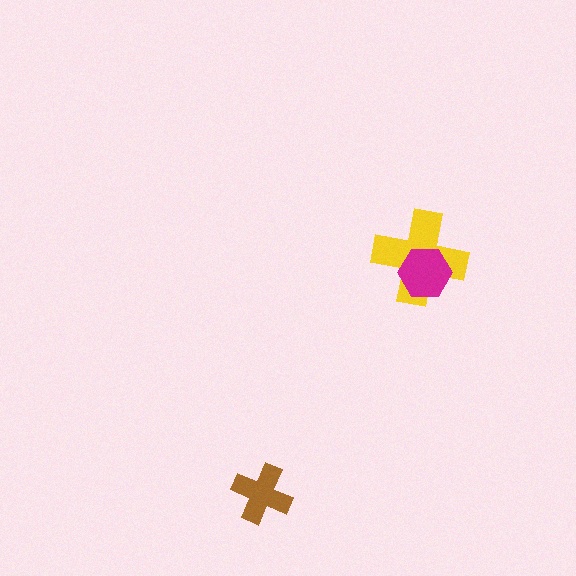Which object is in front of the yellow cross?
The magenta hexagon is in front of the yellow cross.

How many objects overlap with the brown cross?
0 objects overlap with the brown cross.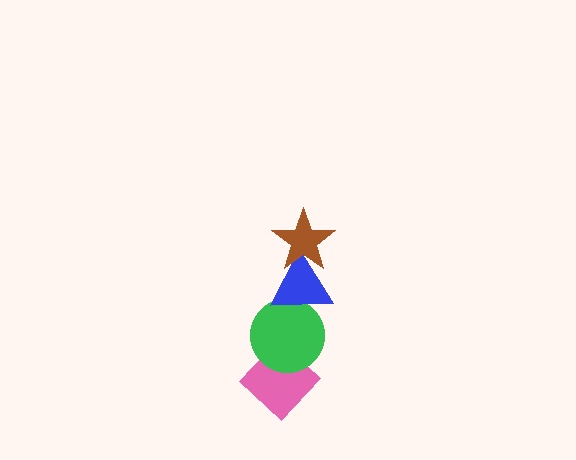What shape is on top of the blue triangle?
The brown star is on top of the blue triangle.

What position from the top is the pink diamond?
The pink diamond is 4th from the top.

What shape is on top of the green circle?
The blue triangle is on top of the green circle.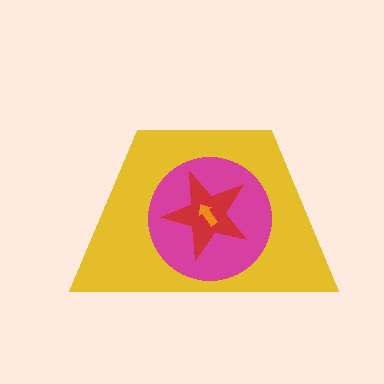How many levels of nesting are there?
4.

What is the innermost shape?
The orange arrow.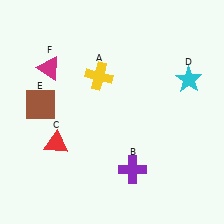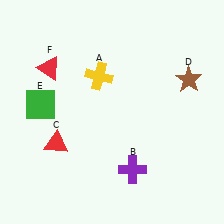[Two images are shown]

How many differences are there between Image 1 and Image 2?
There are 3 differences between the two images.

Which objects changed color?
D changed from cyan to brown. E changed from brown to green. F changed from magenta to red.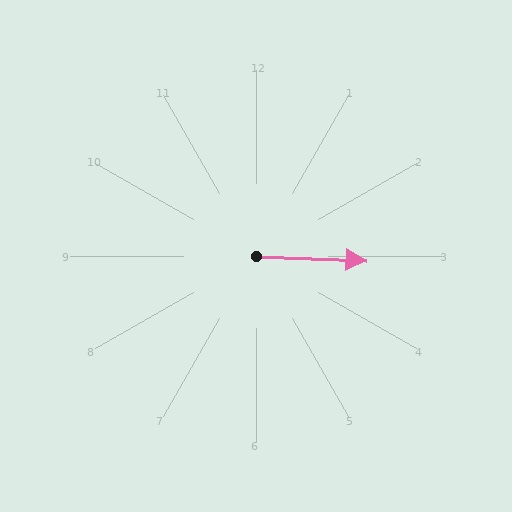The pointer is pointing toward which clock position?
Roughly 3 o'clock.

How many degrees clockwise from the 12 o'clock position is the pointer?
Approximately 92 degrees.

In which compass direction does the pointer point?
East.